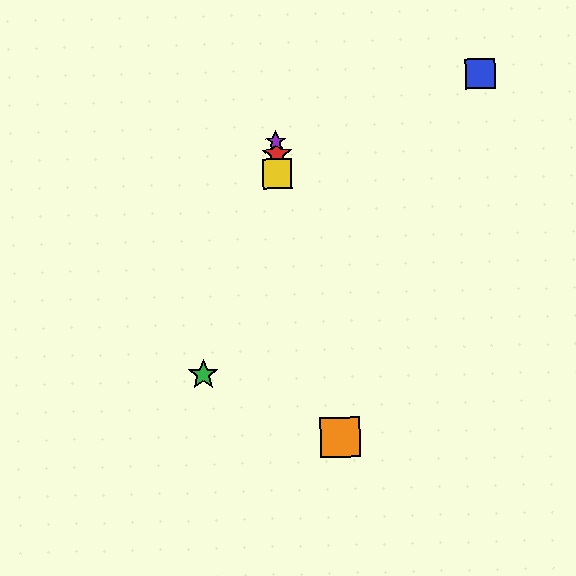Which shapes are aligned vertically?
The red star, the yellow square, the purple star are aligned vertically.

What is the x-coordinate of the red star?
The red star is at x≈276.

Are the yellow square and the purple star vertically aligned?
Yes, both are at x≈277.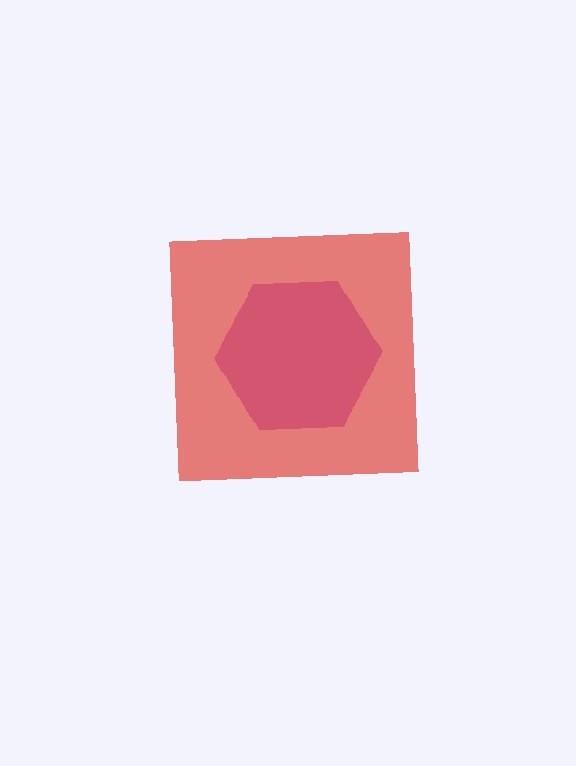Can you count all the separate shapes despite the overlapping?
Yes, there are 2 separate shapes.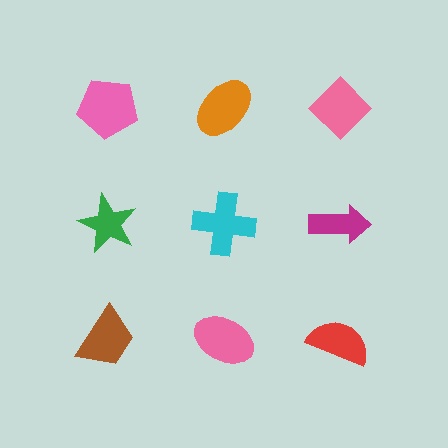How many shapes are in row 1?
3 shapes.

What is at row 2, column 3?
A magenta arrow.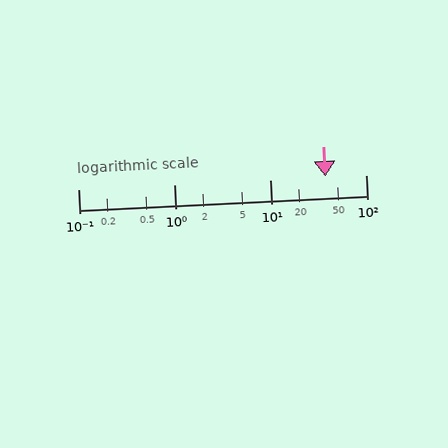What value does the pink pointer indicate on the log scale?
The pointer indicates approximately 38.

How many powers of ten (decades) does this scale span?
The scale spans 3 decades, from 0.1 to 100.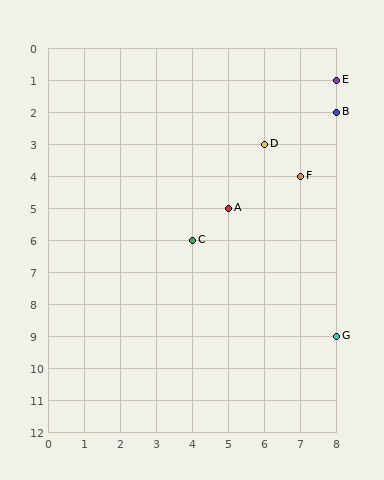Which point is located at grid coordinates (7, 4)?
Point F is at (7, 4).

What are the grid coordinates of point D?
Point D is at grid coordinates (6, 3).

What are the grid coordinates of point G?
Point G is at grid coordinates (8, 9).